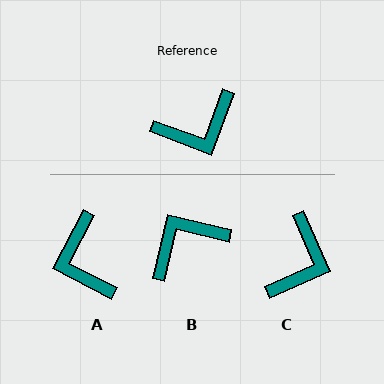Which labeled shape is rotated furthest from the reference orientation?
B, about 173 degrees away.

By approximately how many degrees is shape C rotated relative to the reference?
Approximately 44 degrees counter-clockwise.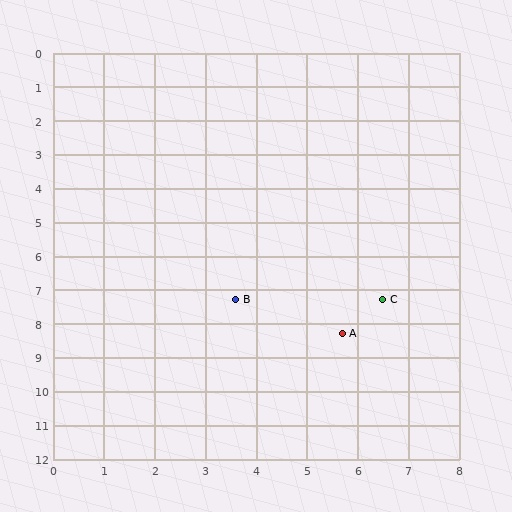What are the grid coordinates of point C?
Point C is at approximately (6.5, 7.3).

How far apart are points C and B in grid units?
Points C and B are about 2.9 grid units apart.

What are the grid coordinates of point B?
Point B is at approximately (3.6, 7.3).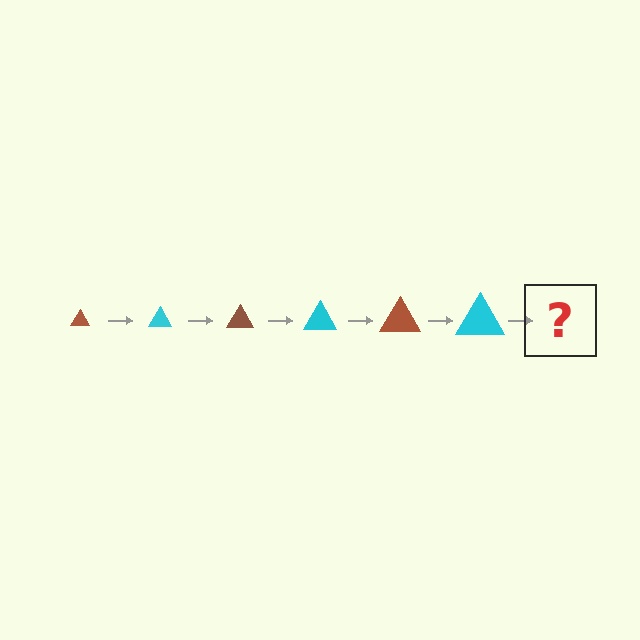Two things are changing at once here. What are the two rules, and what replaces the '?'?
The two rules are that the triangle grows larger each step and the color cycles through brown and cyan. The '?' should be a brown triangle, larger than the previous one.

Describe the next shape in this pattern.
It should be a brown triangle, larger than the previous one.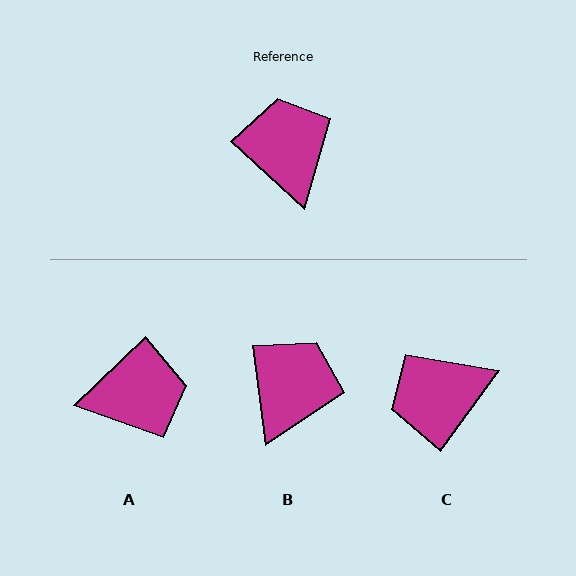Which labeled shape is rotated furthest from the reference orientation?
C, about 97 degrees away.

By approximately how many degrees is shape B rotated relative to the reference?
Approximately 40 degrees clockwise.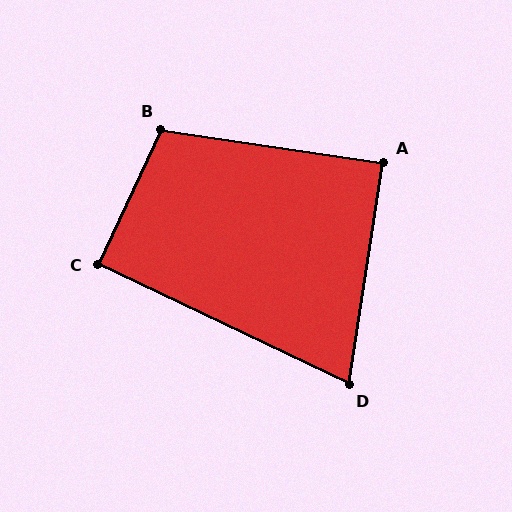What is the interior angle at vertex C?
Approximately 91 degrees (approximately right).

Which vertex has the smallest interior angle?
D, at approximately 74 degrees.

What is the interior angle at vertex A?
Approximately 89 degrees (approximately right).